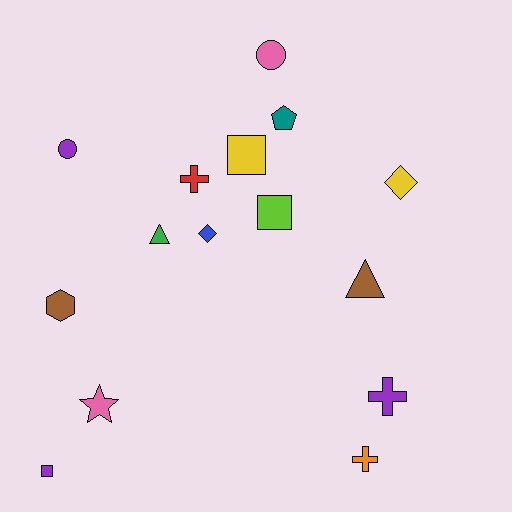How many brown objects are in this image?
There are 2 brown objects.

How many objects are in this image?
There are 15 objects.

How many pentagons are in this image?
There is 1 pentagon.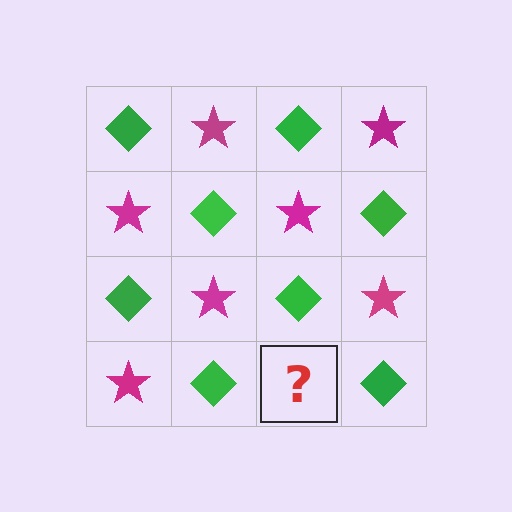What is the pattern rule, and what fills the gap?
The rule is that it alternates green diamond and magenta star in a checkerboard pattern. The gap should be filled with a magenta star.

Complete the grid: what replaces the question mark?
The question mark should be replaced with a magenta star.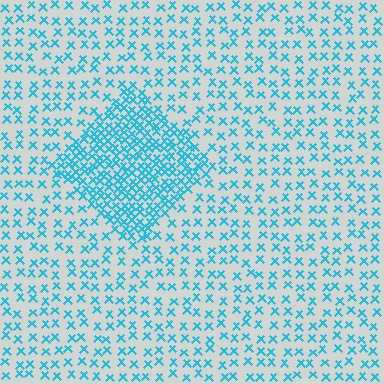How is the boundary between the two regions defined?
The boundary is defined by a change in element density (approximately 2.5x ratio). All elements are the same color, size, and shape.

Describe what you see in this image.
The image contains small cyan elements arranged at two different densities. A diamond-shaped region is visible where the elements are more densely packed than the surrounding area.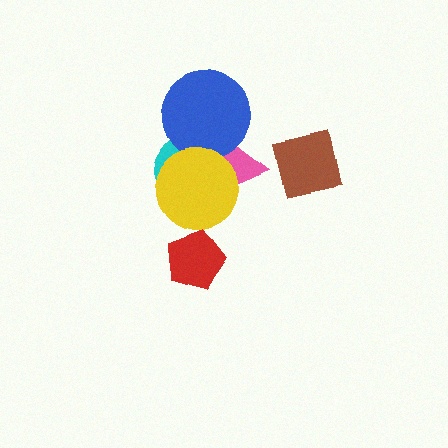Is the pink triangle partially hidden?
Yes, it is partially covered by another shape.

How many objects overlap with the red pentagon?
0 objects overlap with the red pentagon.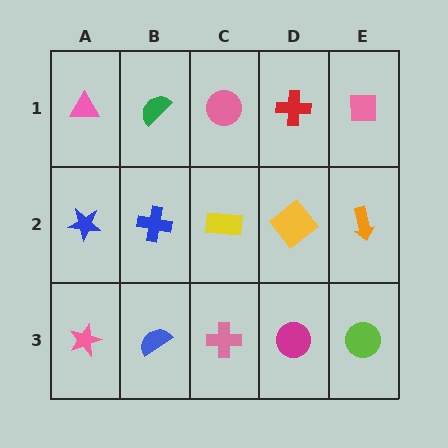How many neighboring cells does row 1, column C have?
3.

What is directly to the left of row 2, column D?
A yellow rectangle.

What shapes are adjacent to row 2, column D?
A red cross (row 1, column D), a magenta circle (row 3, column D), a yellow rectangle (row 2, column C), an orange arrow (row 2, column E).